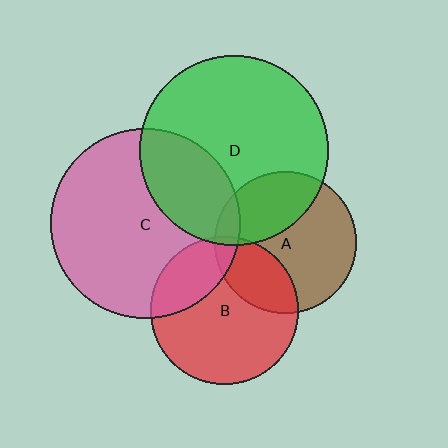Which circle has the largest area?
Circle C (pink).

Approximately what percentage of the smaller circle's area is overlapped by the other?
Approximately 30%.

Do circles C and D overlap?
Yes.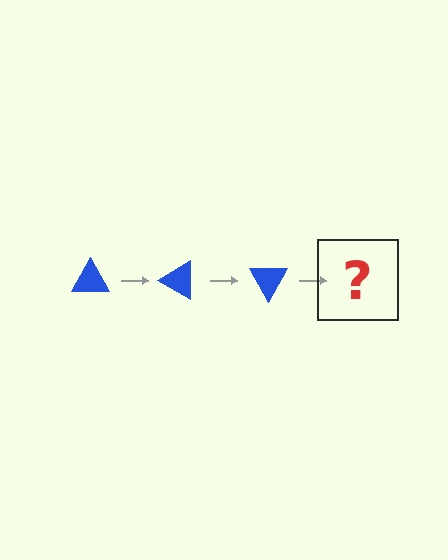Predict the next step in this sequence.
The next step is a blue triangle rotated 90 degrees.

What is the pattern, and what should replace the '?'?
The pattern is that the triangle rotates 30 degrees each step. The '?' should be a blue triangle rotated 90 degrees.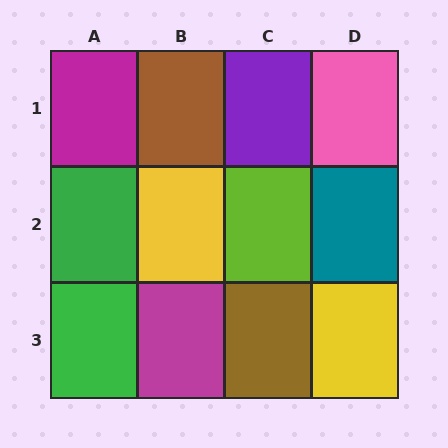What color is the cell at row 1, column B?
Brown.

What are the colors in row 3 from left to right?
Green, magenta, brown, yellow.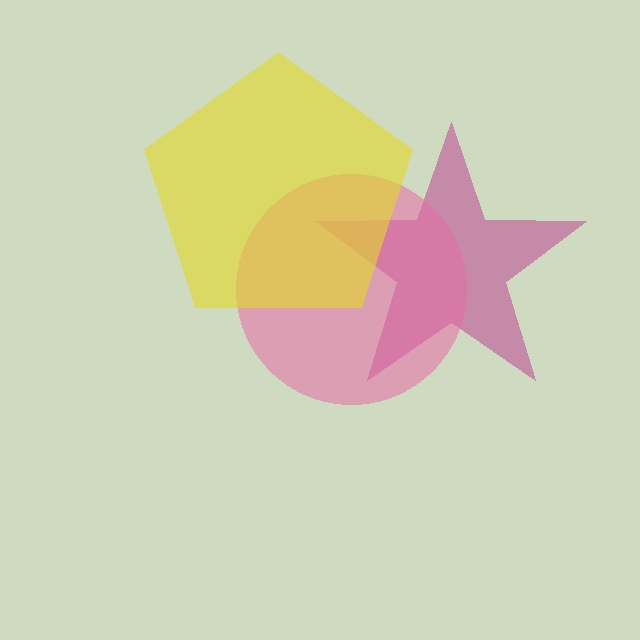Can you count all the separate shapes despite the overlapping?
Yes, there are 3 separate shapes.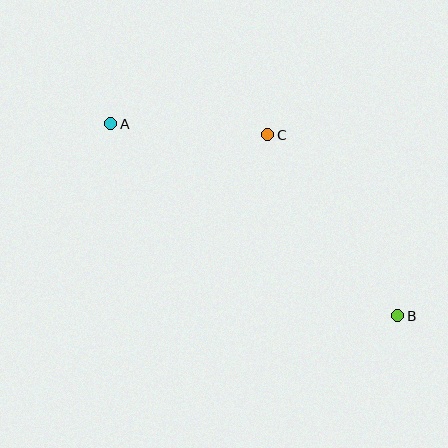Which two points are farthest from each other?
Points A and B are farthest from each other.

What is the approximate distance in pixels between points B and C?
The distance between B and C is approximately 223 pixels.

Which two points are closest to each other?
Points A and C are closest to each other.